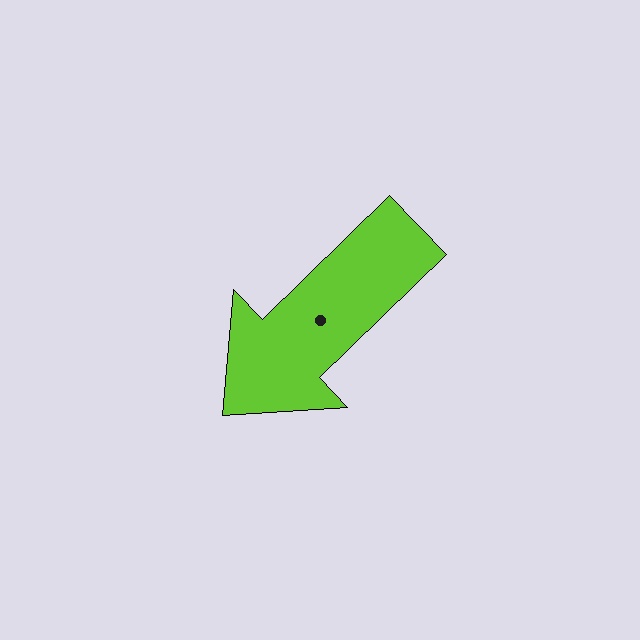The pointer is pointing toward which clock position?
Roughly 8 o'clock.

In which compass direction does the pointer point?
Southwest.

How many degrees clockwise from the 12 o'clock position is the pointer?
Approximately 226 degrees.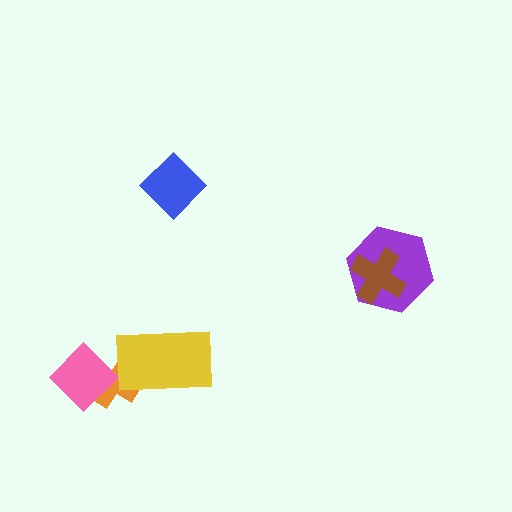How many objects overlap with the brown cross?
1 object overlaps with the brown cross.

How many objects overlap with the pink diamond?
1 object overlaps with the pink diamond.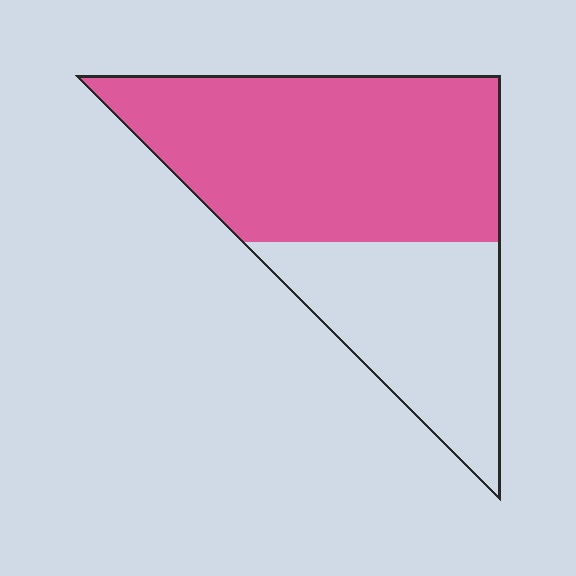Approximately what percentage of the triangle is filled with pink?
Approximately 65%.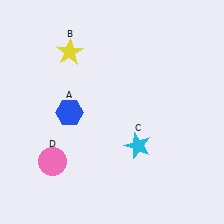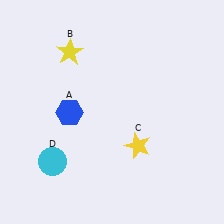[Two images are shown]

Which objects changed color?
C changed from cyan to yellow. D changed from pink to cyan.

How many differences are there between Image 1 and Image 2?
There are 2 differences between the two images.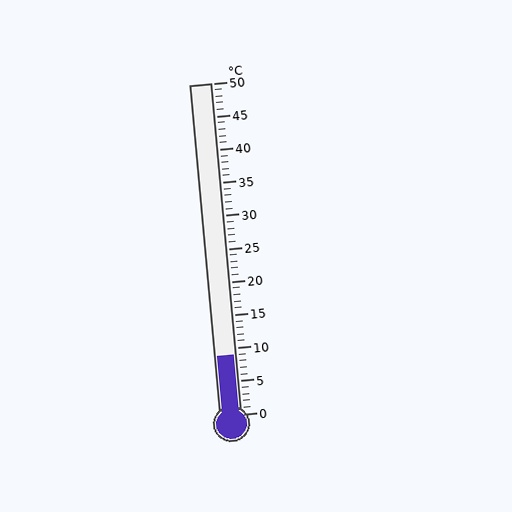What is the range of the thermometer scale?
The thermometer scale ranges from 0°C to 50°C.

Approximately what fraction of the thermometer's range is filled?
The thermometer is filled to approximately 20% of its range.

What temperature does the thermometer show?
The thermometer shows approximately 9°C.